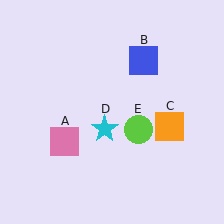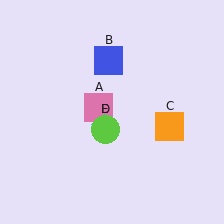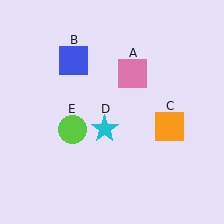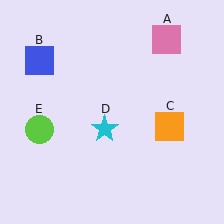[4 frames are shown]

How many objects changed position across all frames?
3 objects changed position: pink square (object A), blue square (object B), lime circle (object E).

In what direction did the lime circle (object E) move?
The lime circle (object E) moved left.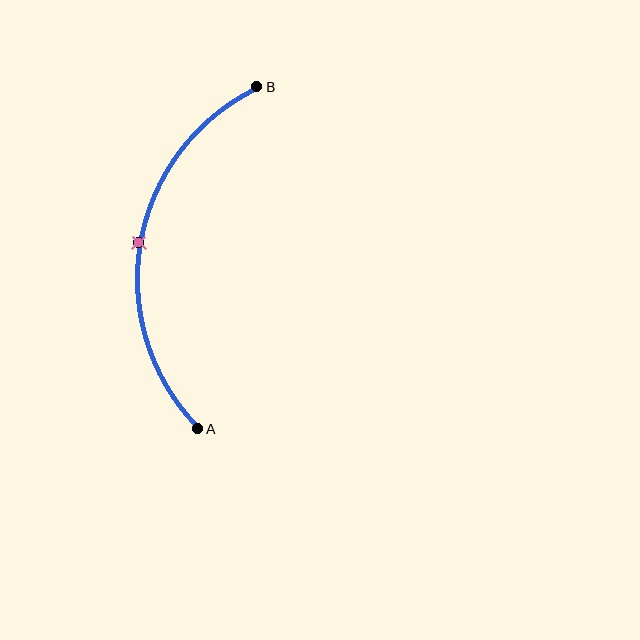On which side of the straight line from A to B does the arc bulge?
The arc bulges to the left of the straight line connecting A and B.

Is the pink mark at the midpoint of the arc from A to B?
Yes. The pink mark lies on the arc at equal arc-length from both A and B — it is the arc midpoint.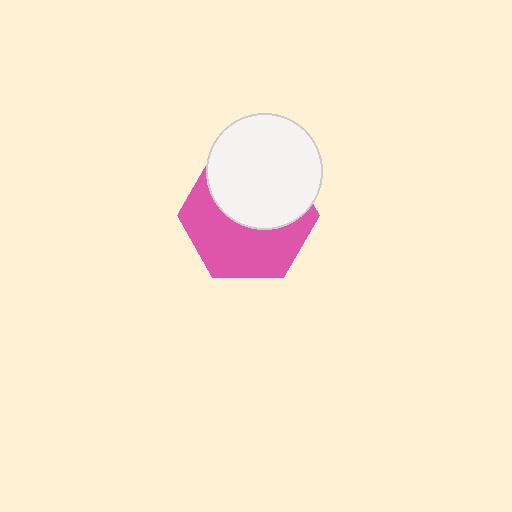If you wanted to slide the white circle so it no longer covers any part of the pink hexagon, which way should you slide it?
Slide it up — that is the most direct way to separate the two shapes.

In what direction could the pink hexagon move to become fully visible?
The pink hexagon could move down. That would shift it out from behind the white circle entirely.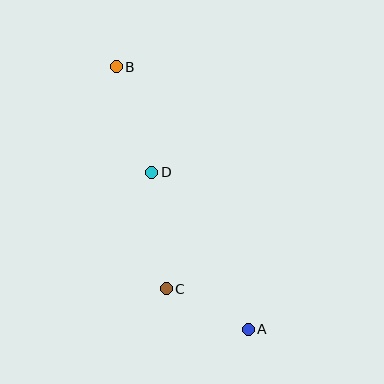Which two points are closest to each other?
Points A and C are closest to each other.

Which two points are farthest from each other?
Points A and B are farthest from each other.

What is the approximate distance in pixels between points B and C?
The distance between B and C is approximately 228 pixels.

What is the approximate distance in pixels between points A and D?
The distance between A and D is approximately 184 pixels.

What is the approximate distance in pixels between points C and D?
The distance between C and D is approximately 117 pixels.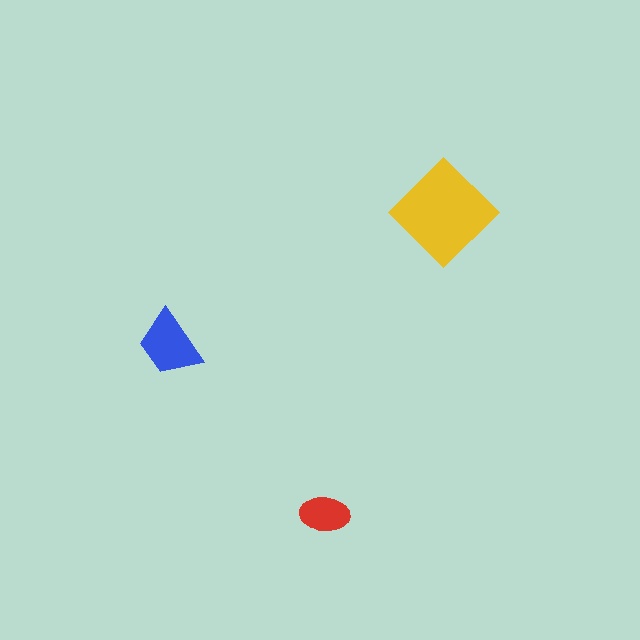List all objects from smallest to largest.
The red ellipse, the blue trapezoid, the yellow diamond.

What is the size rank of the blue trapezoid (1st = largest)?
2nd.